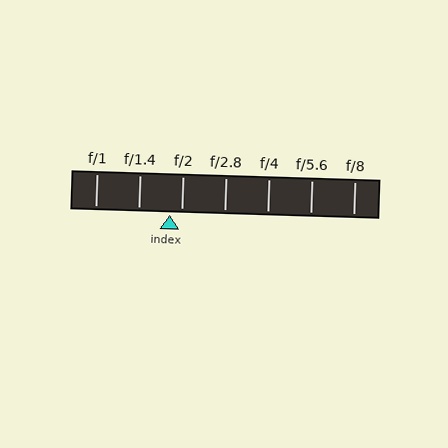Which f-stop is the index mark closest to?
The index mark is closest to f/2.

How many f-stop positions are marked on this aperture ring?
There are 7 f-stop positions marked.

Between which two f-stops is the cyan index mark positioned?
The index mark is between f/1.4 and f/2.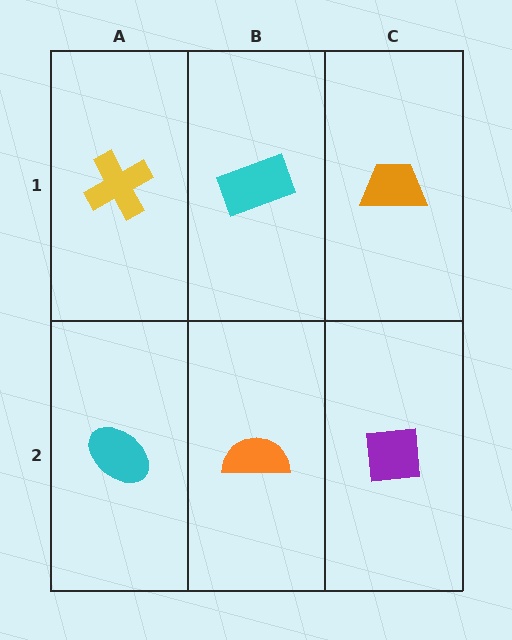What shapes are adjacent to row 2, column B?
A cyan rectangle (row 1, column B), a cyan ellipse (row 2, column A), a purple square (row 2, column C).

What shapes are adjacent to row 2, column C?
An orange trapezoid (row 1, column C), an orange semicircle (row 2, column B).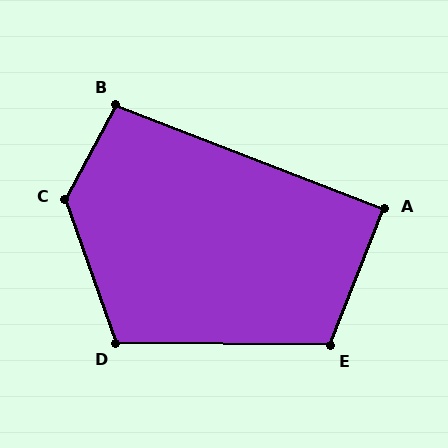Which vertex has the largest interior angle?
C, at approximately 132 degrees.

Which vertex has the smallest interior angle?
A, at approximately 89 degrees.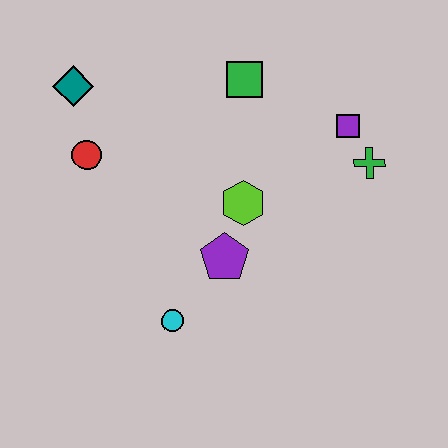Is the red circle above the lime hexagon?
Yes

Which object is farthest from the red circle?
The green cross is farthest from the red circle.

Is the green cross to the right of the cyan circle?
Yes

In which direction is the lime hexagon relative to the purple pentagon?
The lime hexagon is above the purple pentagon.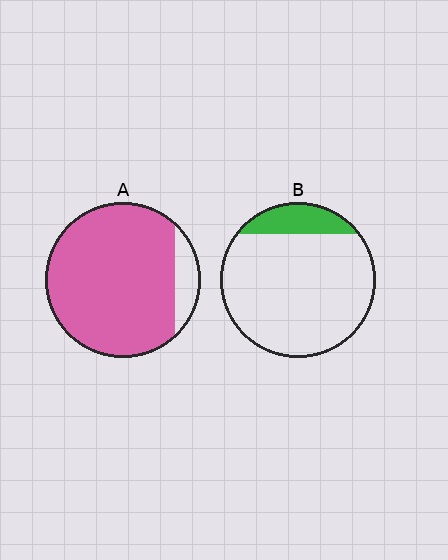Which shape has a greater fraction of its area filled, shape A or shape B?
Shape A.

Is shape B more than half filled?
No.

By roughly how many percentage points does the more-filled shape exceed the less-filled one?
By roughly 75 percentage points (A over B).